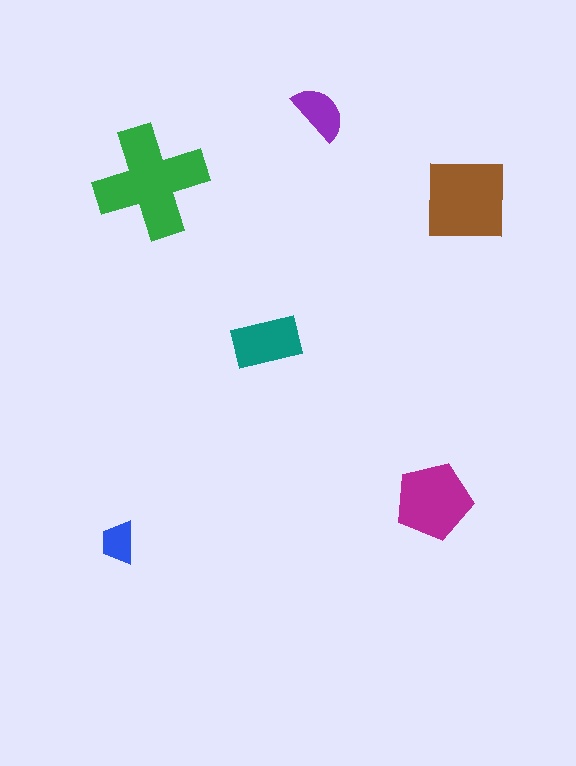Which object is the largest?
The green cross.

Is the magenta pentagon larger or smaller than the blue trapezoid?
Larger.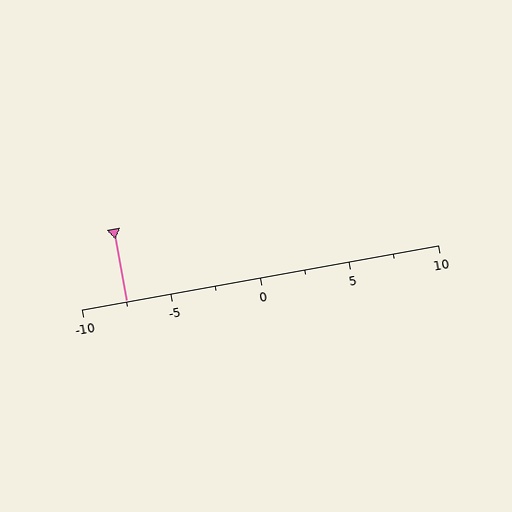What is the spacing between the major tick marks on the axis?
The major ticks are spaced 5 apart.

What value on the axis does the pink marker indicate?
The marker indicates approximately -7.5.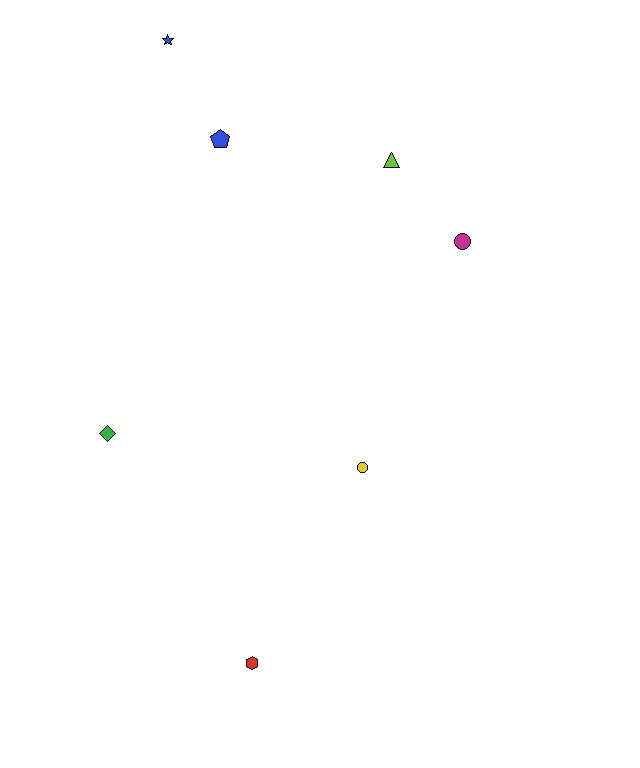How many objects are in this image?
There are 7 objects.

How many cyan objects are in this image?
There are no cyan objects.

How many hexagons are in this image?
There is 1 hexagon.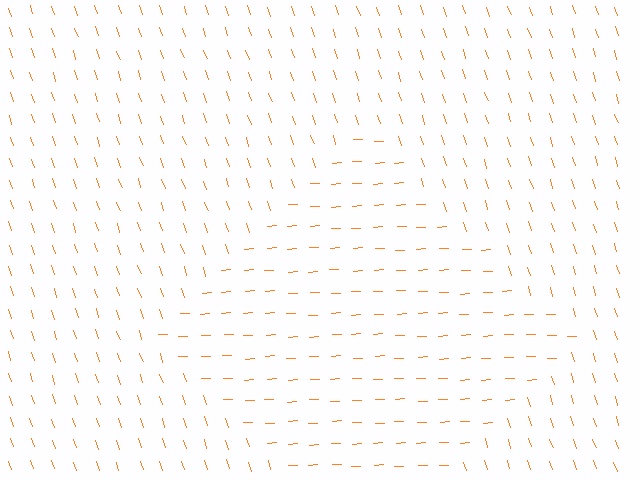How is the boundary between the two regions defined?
The boundary is defined purely by a change in line orientation (approximately 74 degrees difference). All lines are the same color and thickness.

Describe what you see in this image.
The image is filled with small orange line segments. A diamond region in the image has lines oriented differently from the surrounding lines, creating a visible texture boundary.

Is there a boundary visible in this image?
Yes, there is a texture boundary formed by a change in line orientation.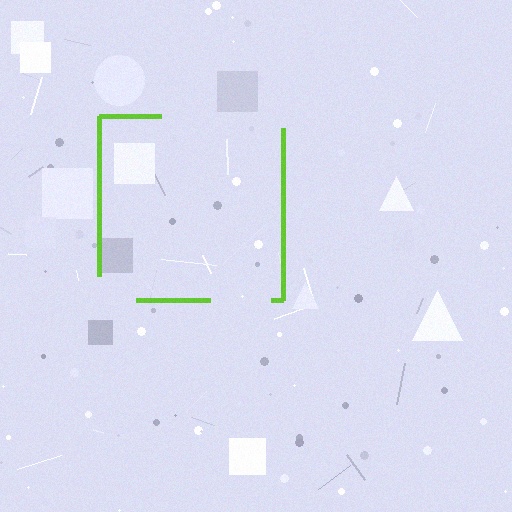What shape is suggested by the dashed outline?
The dashed outline suggests a square.